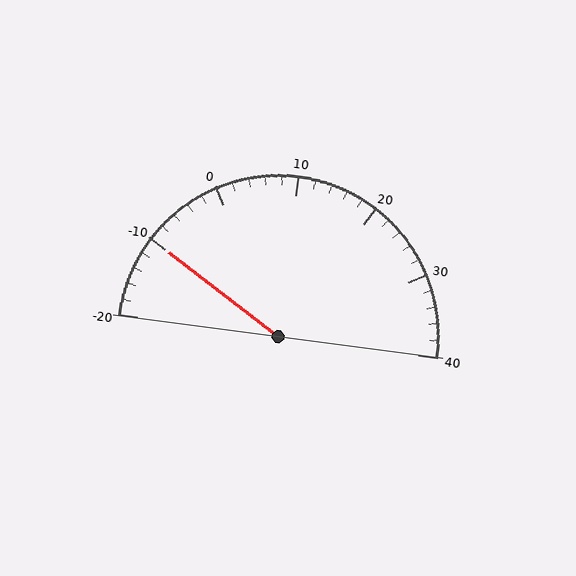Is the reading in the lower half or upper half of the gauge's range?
The reading is in the lower half of the range (-20 to 40).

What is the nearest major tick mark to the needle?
The nearest major tick mark is -10.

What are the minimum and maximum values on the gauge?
The gauge ranges from -20 to 40.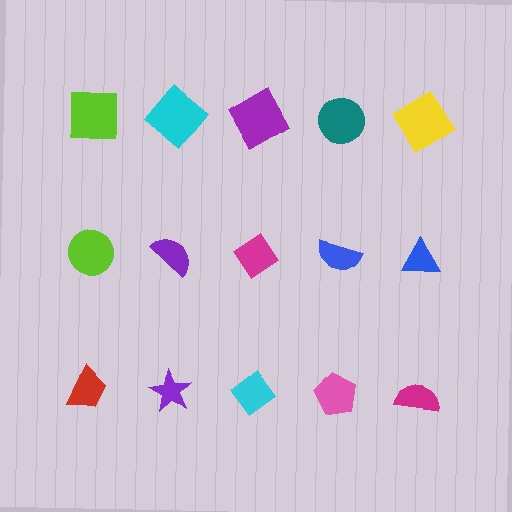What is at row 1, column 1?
A lime square.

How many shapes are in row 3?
5 shapes.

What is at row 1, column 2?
A cyan diamond.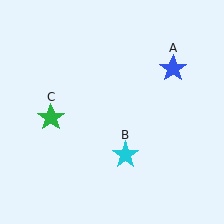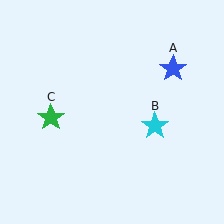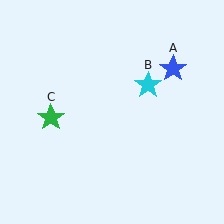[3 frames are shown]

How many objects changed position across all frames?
1 object changed position: cyan star (object B).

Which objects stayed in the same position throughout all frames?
Blue star (object A) and green star (object C) remained stationary.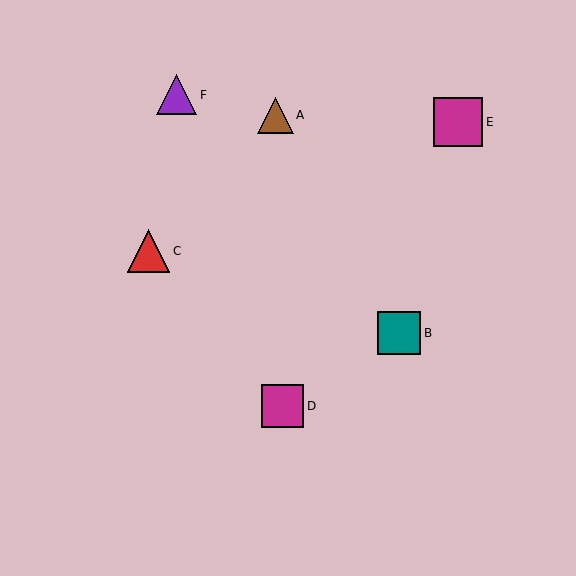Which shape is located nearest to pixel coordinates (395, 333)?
The teal square (labeled B) at (399, 333) is nearest to that location.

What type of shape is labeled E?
Shape E is a magenta square.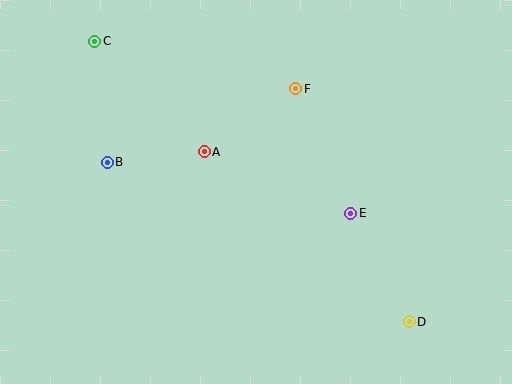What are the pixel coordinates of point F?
Point F is at (296, 89).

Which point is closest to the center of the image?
Point A at (204, 152) is closest to the center.